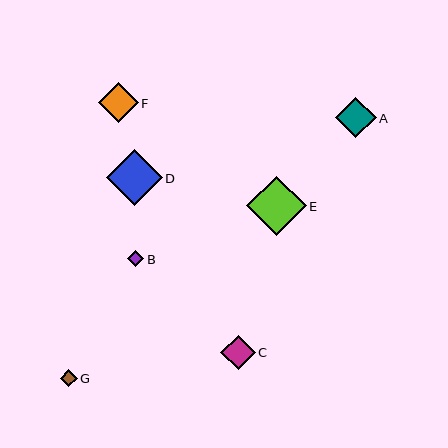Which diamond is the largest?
Diamond E is the largest with a size of approximately 60 pixels.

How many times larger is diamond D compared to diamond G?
Diamond D is approximately 3.3 times the size of diamond G.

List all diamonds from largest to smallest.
From largest to smallest: E, D, A, F, C, G, B.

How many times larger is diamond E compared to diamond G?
Diamond E is approximately 3.6 times the size of diamond G.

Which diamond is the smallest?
Diamond B is the smallest with a size of approximately 16 pixels.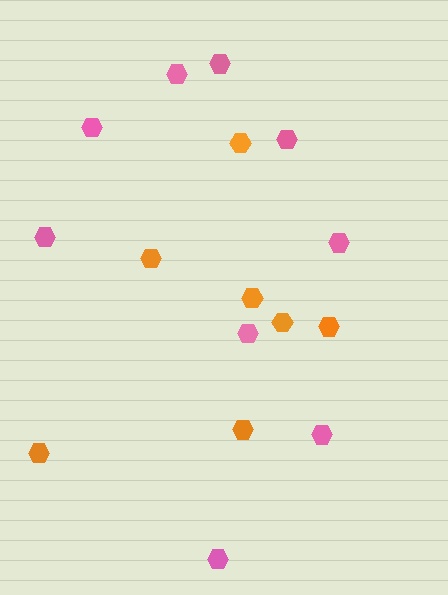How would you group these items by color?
There are 2 groups: one group of orange hexagons (7) and one group of pink hexagons (9).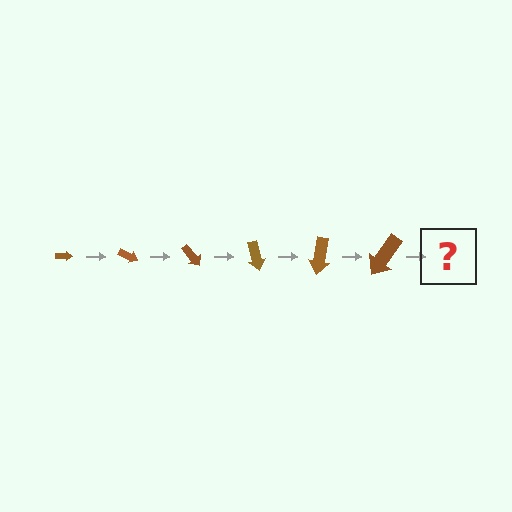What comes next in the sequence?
The next element should be an arrow, larger than the previous one and rotated 150 degrees from the start.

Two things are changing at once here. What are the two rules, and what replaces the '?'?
The two rules are that the arrow grows larger each step and it rotates 25 degrees each step. The '?' should be an arrow, larger than the previous one and rotated 150 degrees from the start.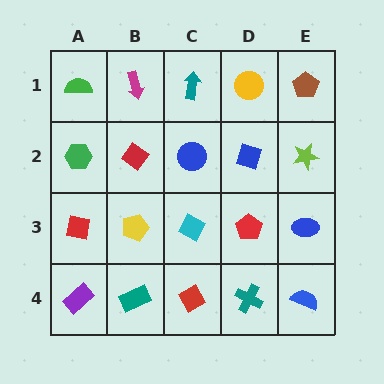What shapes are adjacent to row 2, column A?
A green semicircle (row 1, column A), a red square (row 3, column A), a red diamond (row 2, column B).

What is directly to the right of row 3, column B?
A cyan diamond.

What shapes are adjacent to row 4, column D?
A red pentagon (row 3, column D), a red diamond (row 4, column C), a blue semicircle (row 4, column E).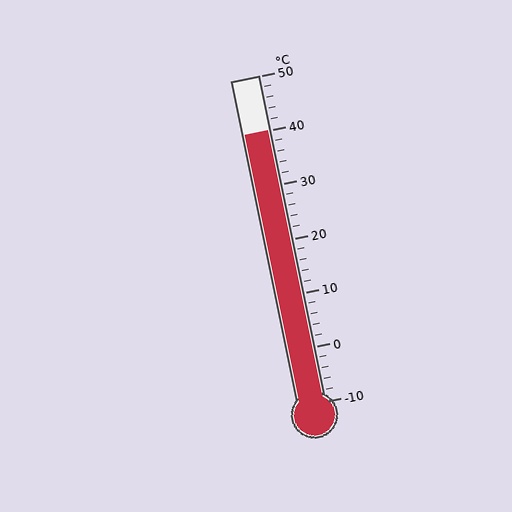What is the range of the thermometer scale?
The thermometer scale ranges from -10°C to 50°C.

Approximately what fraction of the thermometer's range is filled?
The thermometer is filled to approximately 85% of its range.